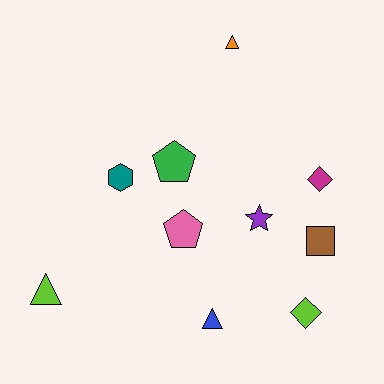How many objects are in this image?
There are 10 objects.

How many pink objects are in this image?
There is 1 pink object.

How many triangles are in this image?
There are 3 triangles.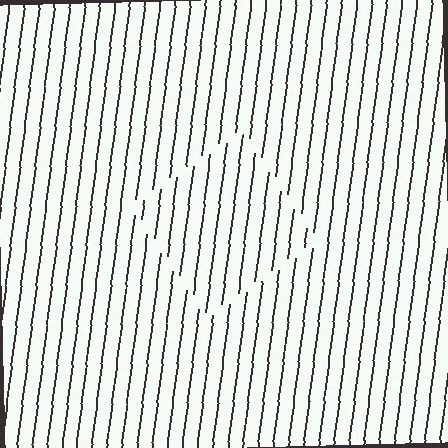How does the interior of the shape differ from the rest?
The interior of the shape contains the same grating, shifted by half a period — the contour is defined by the phase discontinuity where line-ends from the inner and outer gratings abut.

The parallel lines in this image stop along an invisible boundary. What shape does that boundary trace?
An illusory square. The interior of the shape contains the same grating, shifted by half a period — the contour is defined by the phase discontinuity where line-ends from the inner and outer gratings abut.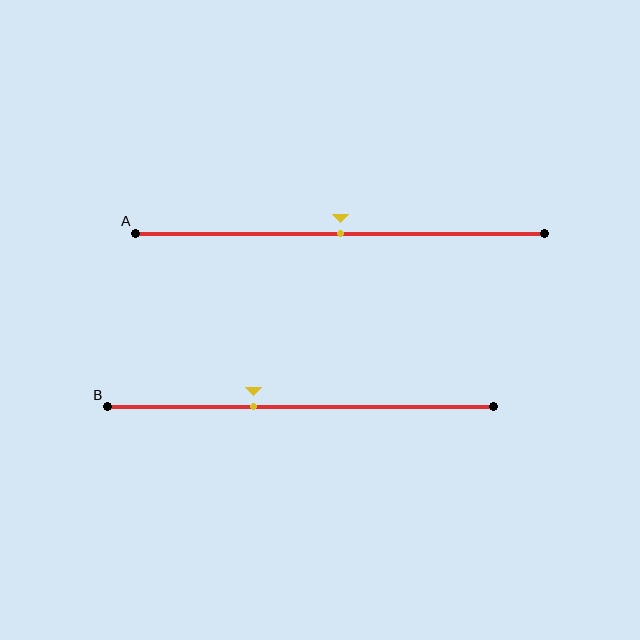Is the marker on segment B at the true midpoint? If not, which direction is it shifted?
No, the marker on segment B is shifted to the left by about 12% of the segment length.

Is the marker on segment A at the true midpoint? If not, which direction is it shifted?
Yes, the marker on segment A is at the true midpoint.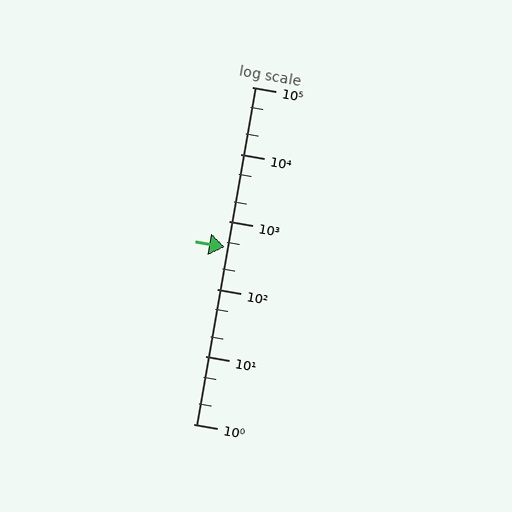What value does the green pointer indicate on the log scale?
The pointer indicates approximately 420.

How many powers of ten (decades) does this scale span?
The scale spans 5 decades, from 1 to 100000.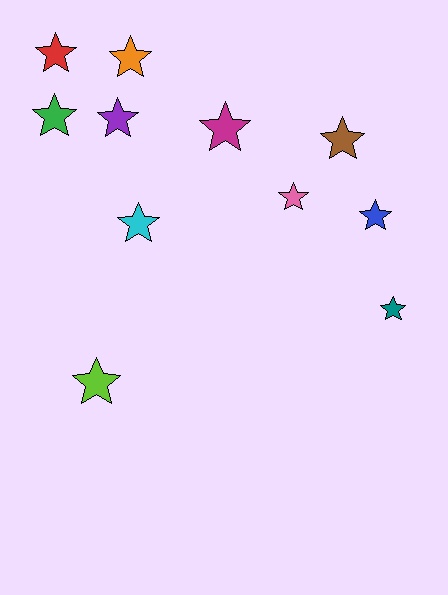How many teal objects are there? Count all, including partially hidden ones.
There is 1 teal object.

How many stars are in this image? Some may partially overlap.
There are 11 stars.